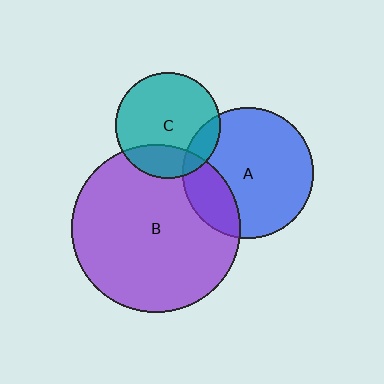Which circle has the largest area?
Circle B (purple).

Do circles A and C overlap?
Yes.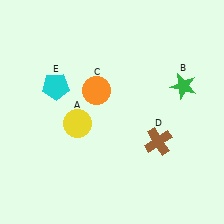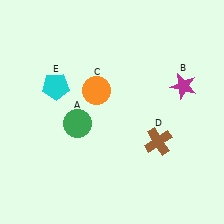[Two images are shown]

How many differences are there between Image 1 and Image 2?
There are 2 differences between the two images.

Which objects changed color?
A changed from yellow to green. B changed from green to magenta.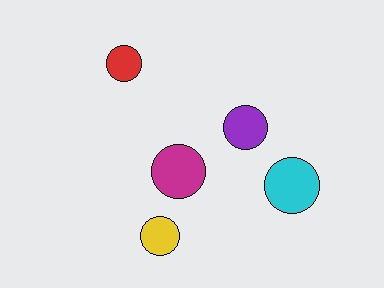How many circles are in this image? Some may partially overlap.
There are 5 circles.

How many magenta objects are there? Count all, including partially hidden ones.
There is 1 magenta object.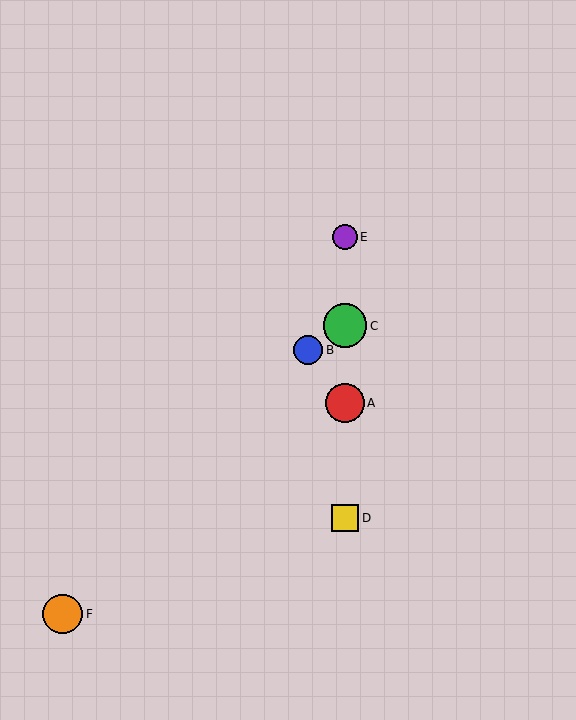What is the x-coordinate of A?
Object A is at x≈345.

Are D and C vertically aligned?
Yes, both are at x≈345.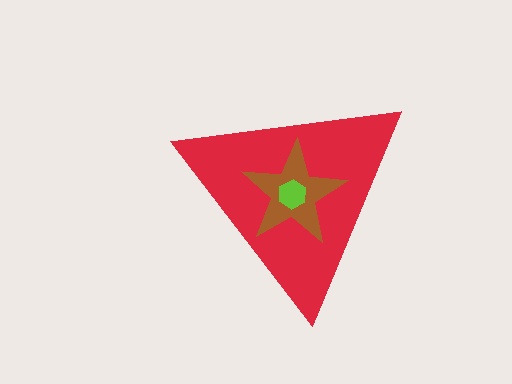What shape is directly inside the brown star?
The lime hexagon.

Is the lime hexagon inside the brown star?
Yes.